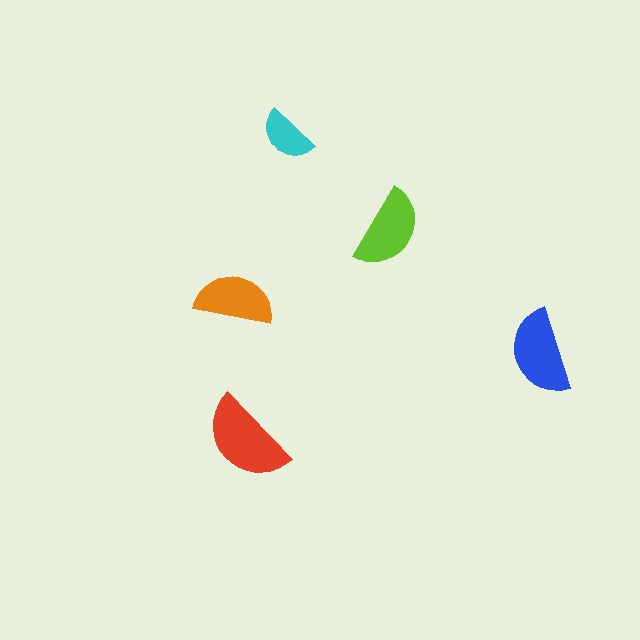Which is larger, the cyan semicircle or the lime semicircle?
The lime one.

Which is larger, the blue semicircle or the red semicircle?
The red one.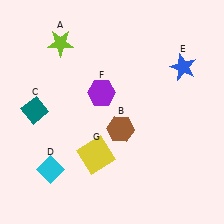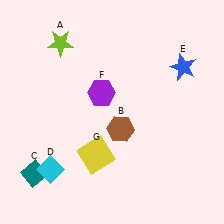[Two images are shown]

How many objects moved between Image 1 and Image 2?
1 object moved between the two images.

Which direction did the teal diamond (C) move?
The teal diamond (C) moved down.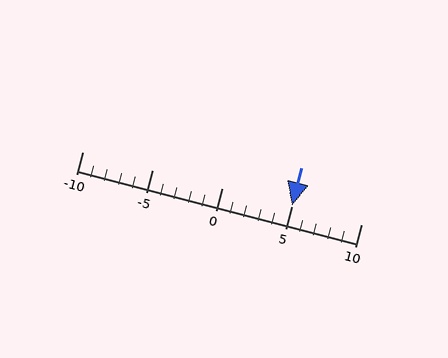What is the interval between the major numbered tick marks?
The major tick marks are spaced 5 units apart.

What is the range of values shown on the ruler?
The ruler shows values from -10 to 10.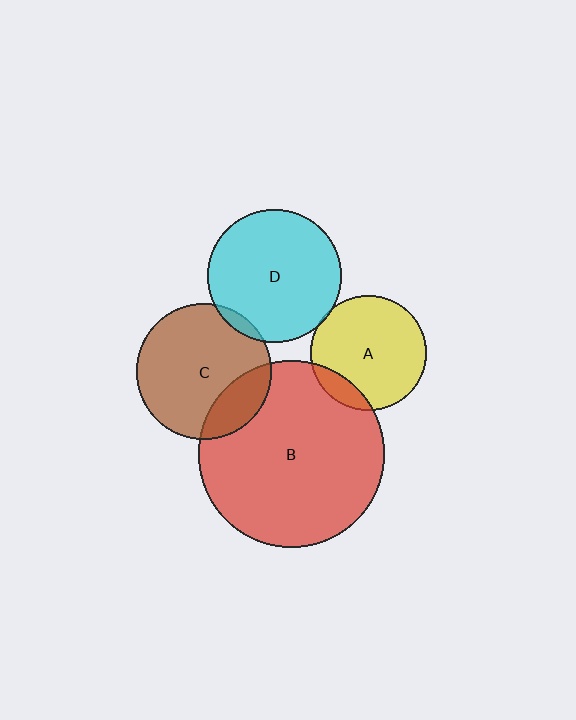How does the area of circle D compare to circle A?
Approximately 1.3 times.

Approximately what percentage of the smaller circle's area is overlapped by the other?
Approximately 10%.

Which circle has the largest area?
Circle B (red).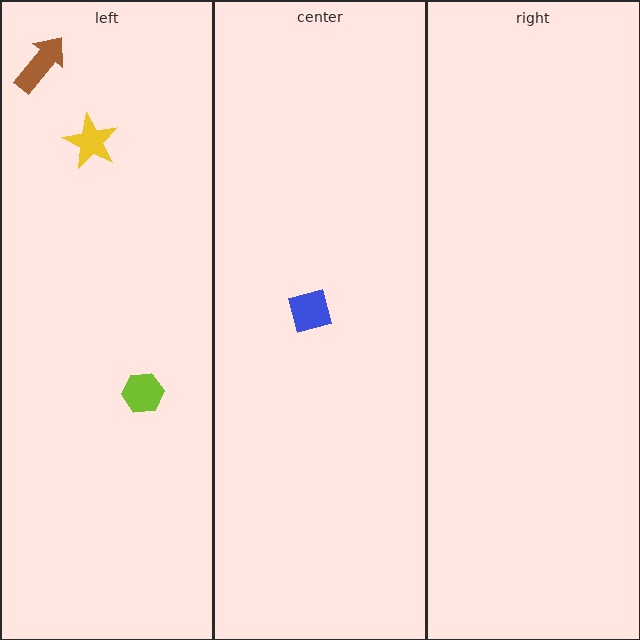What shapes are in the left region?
The yellow star, the lime hexagon, the brown arrow.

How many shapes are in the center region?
1.